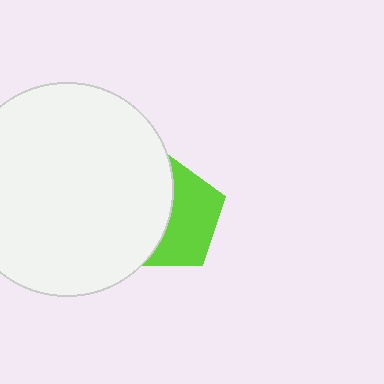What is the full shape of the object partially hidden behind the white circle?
The partially hidden object is a lime pentagon.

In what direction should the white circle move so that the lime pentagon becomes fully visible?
The white circle should move left. That is the shortest direction to clear the overlap and leave the lime pentagon fully visible.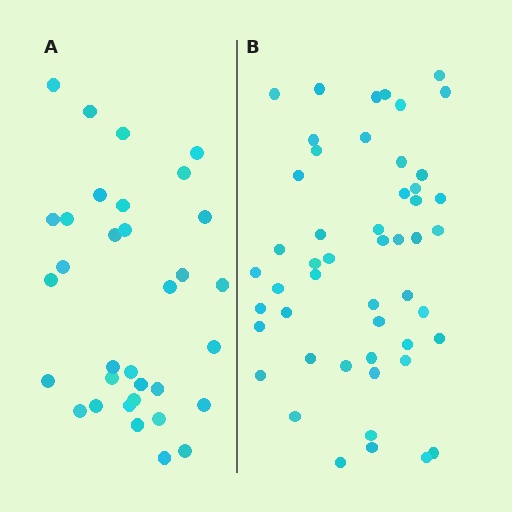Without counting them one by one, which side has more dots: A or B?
Region B (the right region) has more dots.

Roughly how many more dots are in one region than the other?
Region B has approximately 15 more dots than region A.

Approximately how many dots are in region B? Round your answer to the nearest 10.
About 50 dots.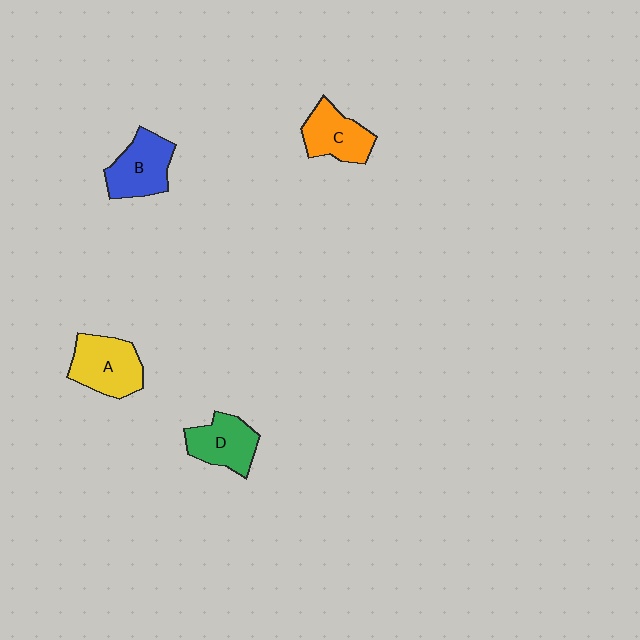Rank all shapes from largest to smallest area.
From largest to smallest: A (yellow), B (blue), D (green), C (orange).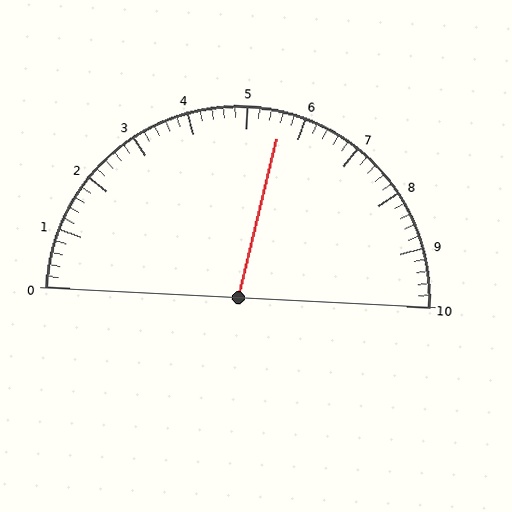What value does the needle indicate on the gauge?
The needle indicates approximately 5.6.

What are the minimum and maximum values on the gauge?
The gauge ranges from 0 to 10.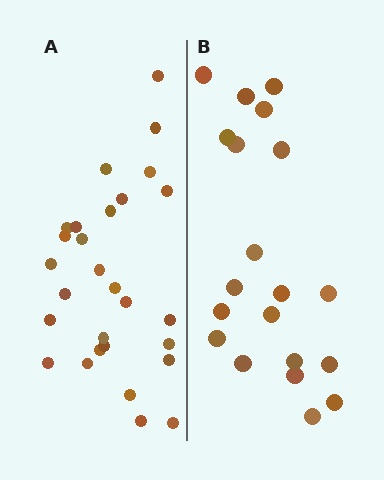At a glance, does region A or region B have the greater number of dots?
Region A (the left region) has more dots.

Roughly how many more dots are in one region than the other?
Region A has roughly 8 or so more dots than region B.